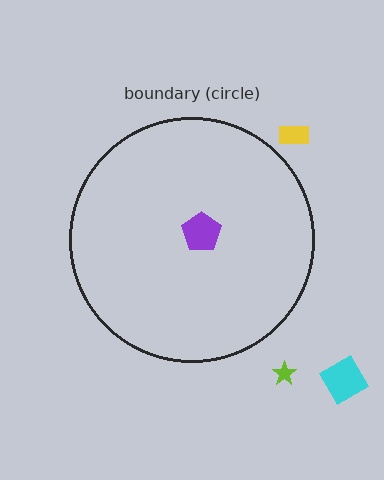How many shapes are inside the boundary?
1 inside, 3 outside.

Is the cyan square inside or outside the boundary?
Outside.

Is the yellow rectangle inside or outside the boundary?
Outside.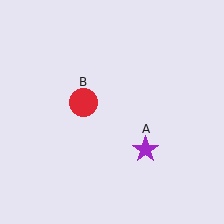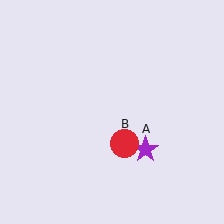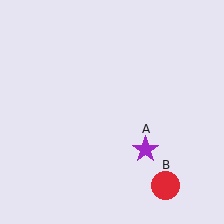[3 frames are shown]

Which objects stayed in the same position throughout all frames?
Purple star (object A) remained stationary.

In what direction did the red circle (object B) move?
The red circle (object B) moved down and to the right.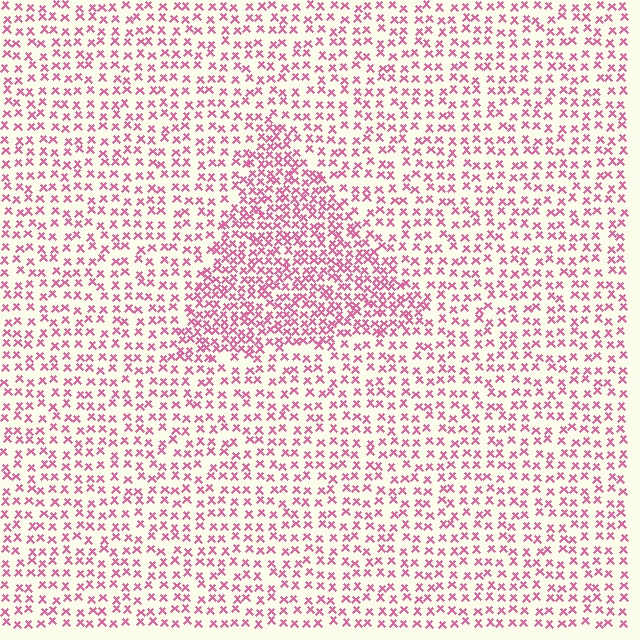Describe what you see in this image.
The image contains small pink elements arranged at two different densities. A triangle-shaped region is visible where the elements are more densely packed than the surrounding area.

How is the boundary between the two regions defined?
The boundary is defined by a change in element density (approximately 1.9x ratio). All elements are the same color, size, and shape.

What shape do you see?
I see a triangle.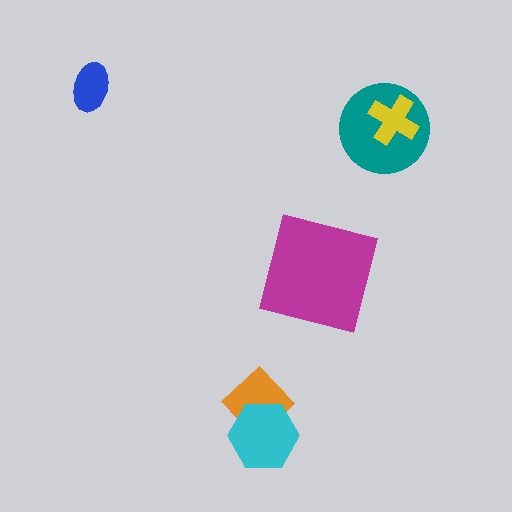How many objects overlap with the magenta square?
0 objects overlap with the magenta square.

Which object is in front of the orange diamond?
The cyan hexagon is in front of the orange diamond.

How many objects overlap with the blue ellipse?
0 objects overlap with the blue ellipse.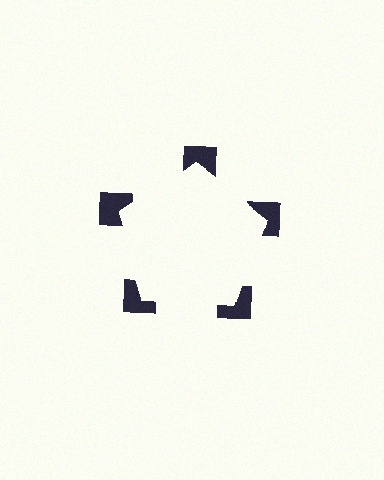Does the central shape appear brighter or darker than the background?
It typically appears slightly brighter than the background, even though no actual brightness change is drawn.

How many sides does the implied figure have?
5 sides.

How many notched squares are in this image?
There are 5 — one at each vertex of the illusory pentagon.